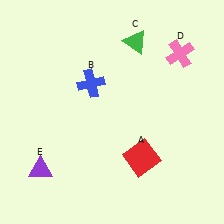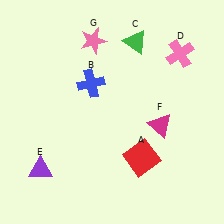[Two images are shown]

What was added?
A magenta triangle (F), a pink star (G) were added in Image 2.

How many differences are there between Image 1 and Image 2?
There are 2 differences between the two images.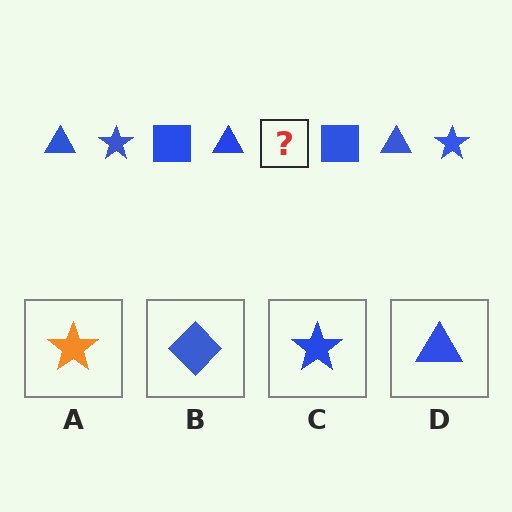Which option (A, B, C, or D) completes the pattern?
C.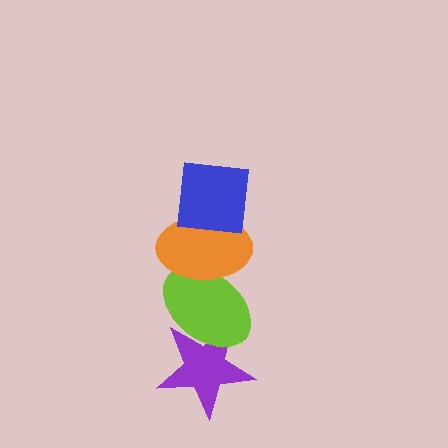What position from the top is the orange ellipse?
The orange ellipse is 2nd from the top.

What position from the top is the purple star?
The purple star is 4th from the top.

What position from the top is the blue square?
The blue square is 1st from the top.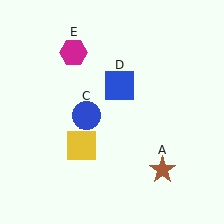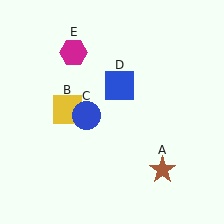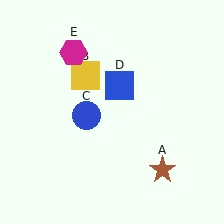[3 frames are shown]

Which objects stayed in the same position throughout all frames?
Brown star (object A) and blue circle (object C) and blue square (object D) and magenta hexagon (object E) remained stationary.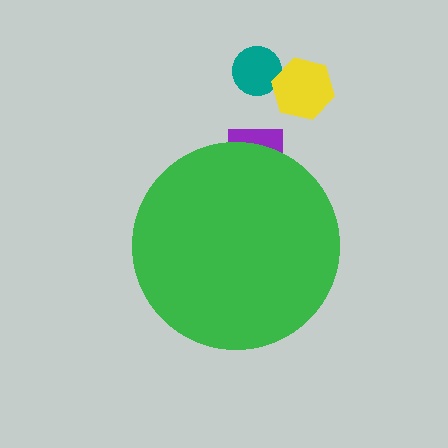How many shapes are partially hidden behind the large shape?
1 shape is partially hidden.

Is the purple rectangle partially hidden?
Yes, the purple rectangle is partially hidden behind the green circle.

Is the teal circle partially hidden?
No, the teal circle is fully visible.